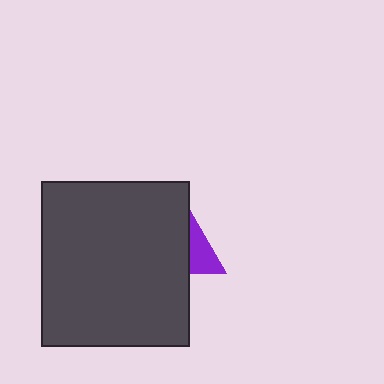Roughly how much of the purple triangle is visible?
A small part of it is visible (roughly 36%).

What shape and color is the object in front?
The object in front is a dark gray rectangle.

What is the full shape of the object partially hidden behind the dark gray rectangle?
The partially hidden object is a purple triangle.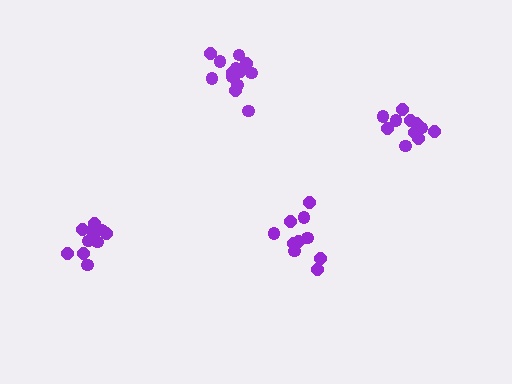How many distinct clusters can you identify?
There are 4 distinct clusters.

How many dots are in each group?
Group 1: 10 dots, Group 2: 11 dots, Group 3: 11 dots, Group 4: 14 dots (46 total).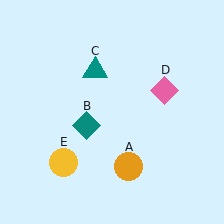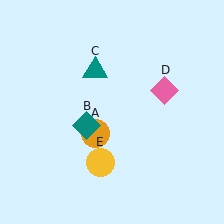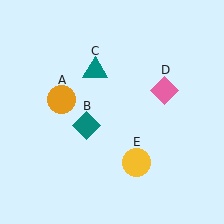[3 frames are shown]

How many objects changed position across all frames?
2 objects changed position: orange circle (object A), yellow circle (object E).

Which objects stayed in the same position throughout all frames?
Teal diamond (object B) and teal triangle (object C) and pink diamond (object D) remained stationary.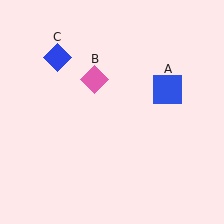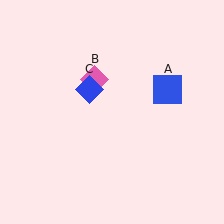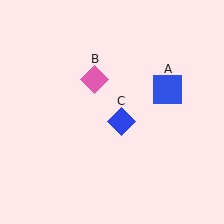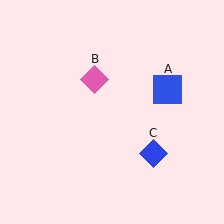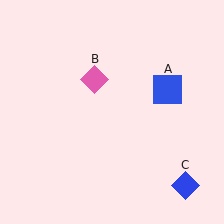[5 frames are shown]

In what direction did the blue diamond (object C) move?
The blue diamond (object C) moved down and to the right.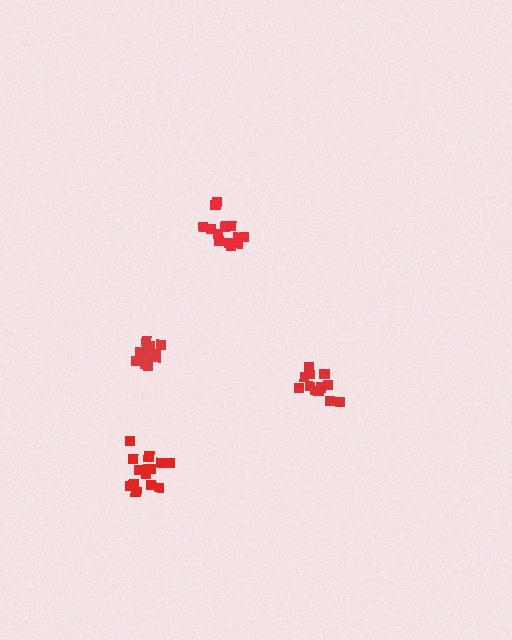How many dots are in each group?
Group 1: 12 dots, Group 2: 14 dots, Group 3: 16 dots, Group 4: 16 dots (58 total).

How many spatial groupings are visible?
There are 4 spatial groupings.